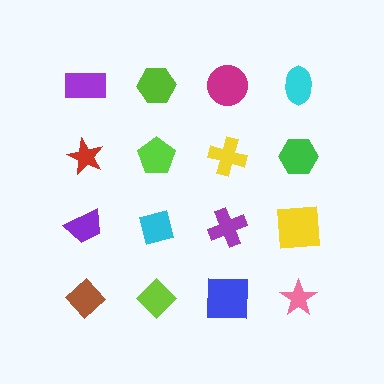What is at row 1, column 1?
A purple rectangle.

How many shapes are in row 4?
4 shapes.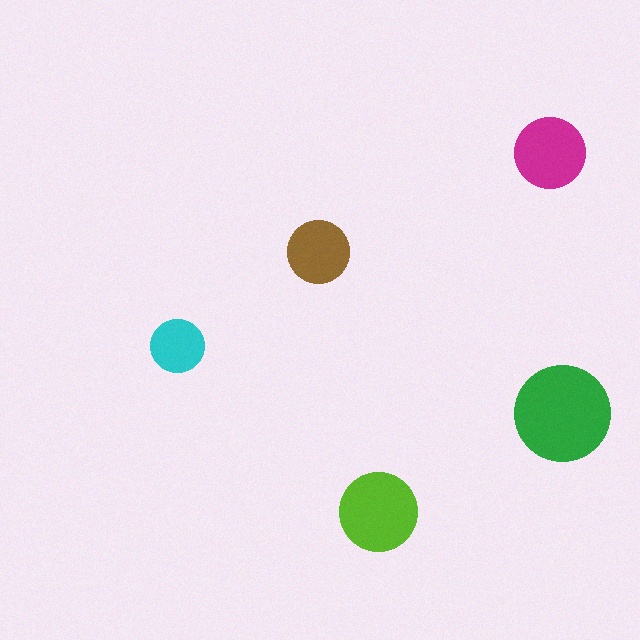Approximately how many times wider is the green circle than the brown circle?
About 1.5 times wider.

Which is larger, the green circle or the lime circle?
The green one.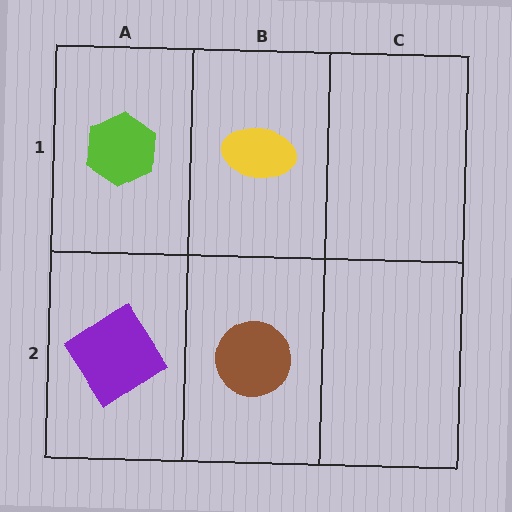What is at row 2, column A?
A purple diamond.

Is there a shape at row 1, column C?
No, that cell is empty.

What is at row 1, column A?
A lime hexagon.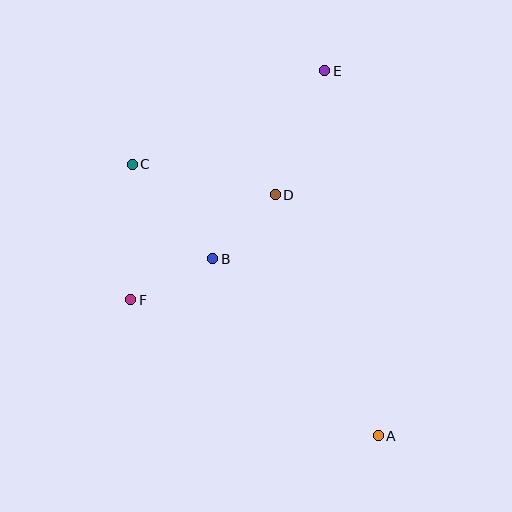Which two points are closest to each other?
Points B and D are closest to each other.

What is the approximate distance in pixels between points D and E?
The distance between D and E is approximately 133 pixels.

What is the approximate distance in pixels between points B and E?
The distance between B and E is approximately 219 pixels.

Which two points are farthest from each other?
Points A and E are farthest from each other.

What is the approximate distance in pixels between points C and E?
The distance between C and E is approximately 214 pixels.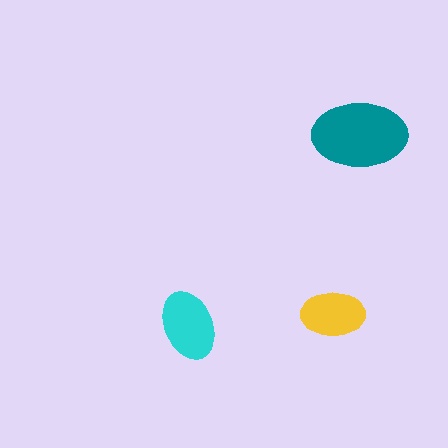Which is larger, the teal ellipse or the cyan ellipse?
The teal one.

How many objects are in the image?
There are 3 objects in the image.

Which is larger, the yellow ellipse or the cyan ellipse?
The cyan one.